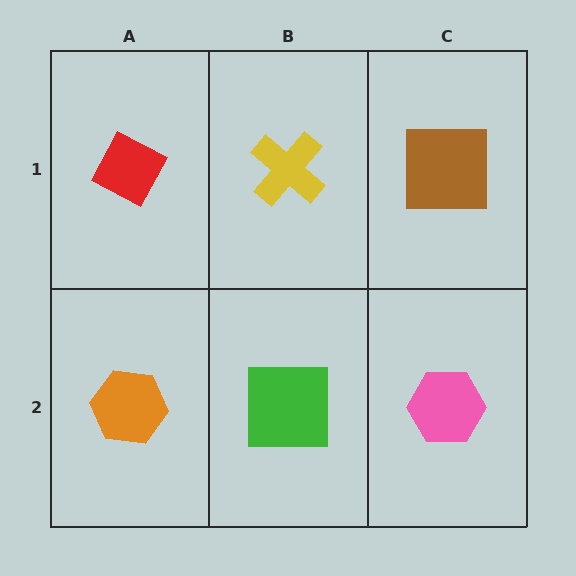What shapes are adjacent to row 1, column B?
A green square (row 2, column B), a red diamond (row 1, column A), a brown square (row 1, column C).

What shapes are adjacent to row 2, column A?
A red diamond (row 1, column A), a green square (row 2, column B).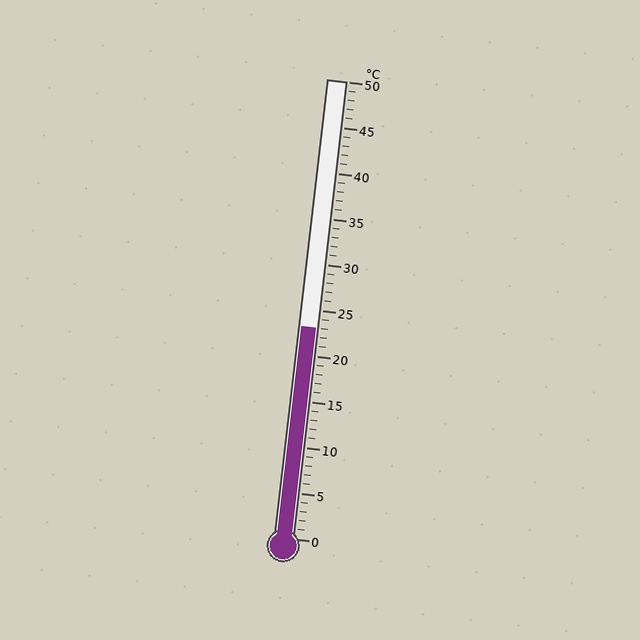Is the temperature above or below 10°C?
The temperature is above 10°C.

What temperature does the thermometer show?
The thermometer shows approximately 23°C.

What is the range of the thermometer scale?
The thermometer scale ranges from 0°C to 50°C.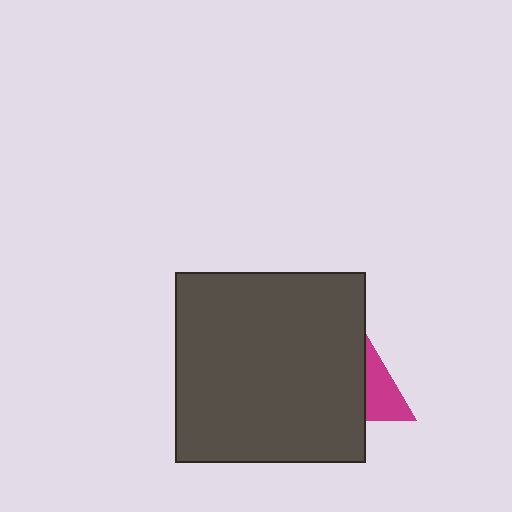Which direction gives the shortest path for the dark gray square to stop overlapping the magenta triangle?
Moving left gives the shortest separation.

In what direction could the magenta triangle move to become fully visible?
The magenta triangle could move right. That would shift it out from behind the dark gray square entirely.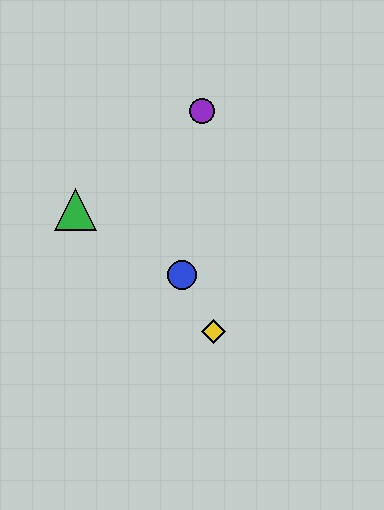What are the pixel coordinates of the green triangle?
The green triangle is at (75, 209).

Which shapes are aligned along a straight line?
The red circle, the blue circle, the green triangle are aligned along a straight line.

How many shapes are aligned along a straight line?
3 shapes (the red circle, the blue circle, the green triangle) are aligned along a straight line.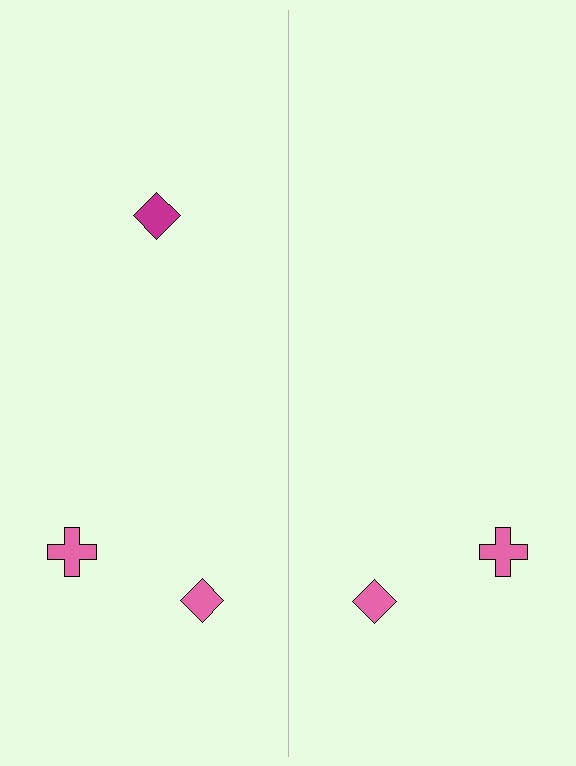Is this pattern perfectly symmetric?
No, the pattern is not perfectly symmetric. A magenta diamond is missing from the right side.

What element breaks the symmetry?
A magenta diamond is missing from the right side.